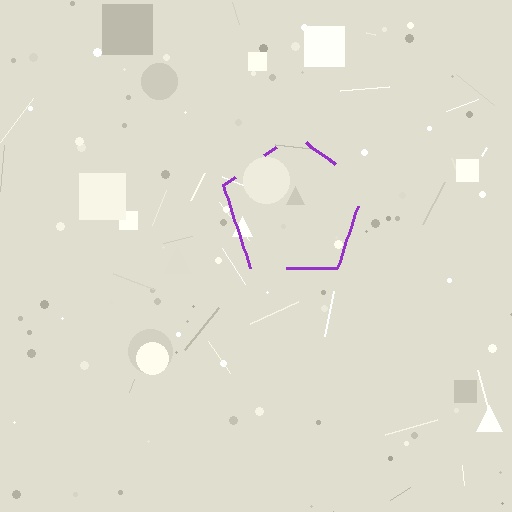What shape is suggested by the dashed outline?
The dashed outline suggests a pentagon.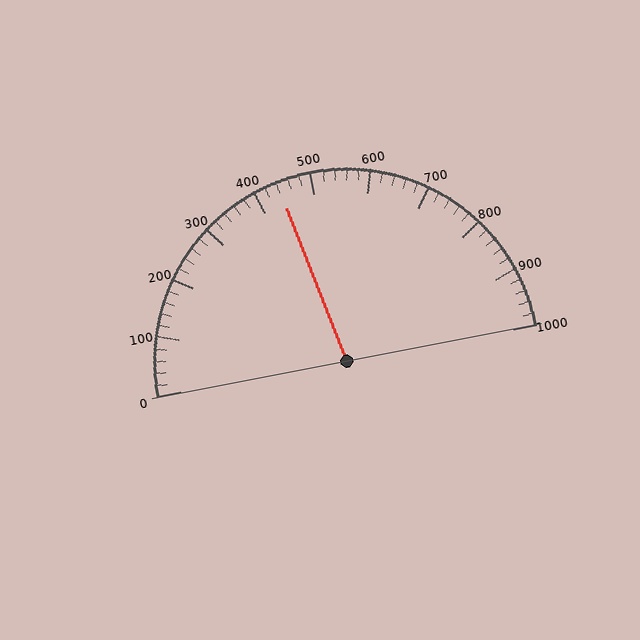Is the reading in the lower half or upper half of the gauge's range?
The reading is in the lower half of the range (0 to 1000).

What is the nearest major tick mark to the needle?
The nearest major tick mark is 400.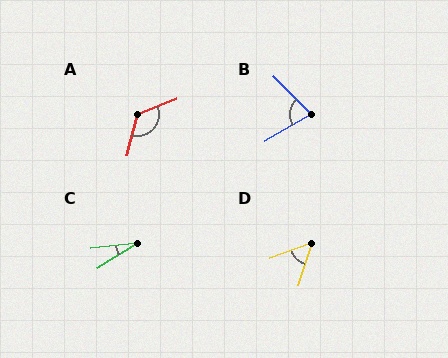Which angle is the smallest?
C, at approximately 25 degrees.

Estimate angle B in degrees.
Approximately 75 degrees.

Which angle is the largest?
A, at approximately 126 degrees.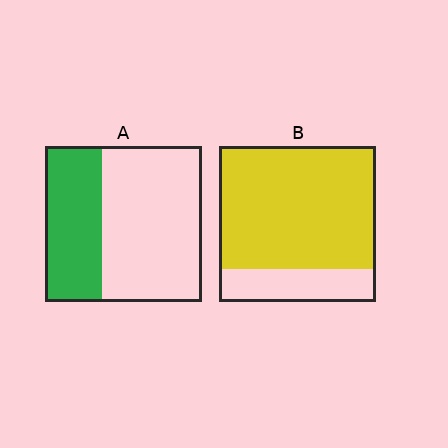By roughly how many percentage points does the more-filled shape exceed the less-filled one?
By roughly 45 percentage points (B over A).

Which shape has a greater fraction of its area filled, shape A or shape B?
Shape B.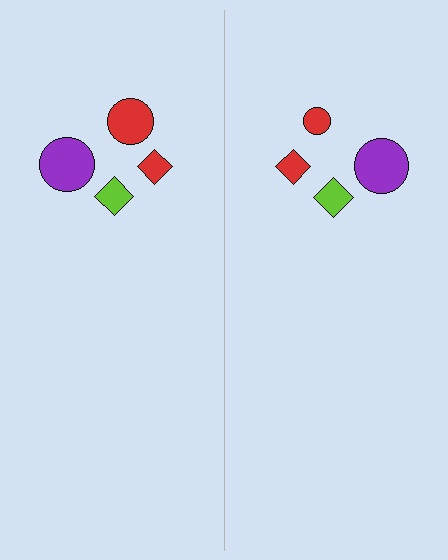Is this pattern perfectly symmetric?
No, the pattern is not perfectly symmetric. The red circle on the right side has a different size than its mirror counterpart.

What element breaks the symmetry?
The red circle on the right side has a different size than its mirror counterpart.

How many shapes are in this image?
There are 8 shapes in this image.